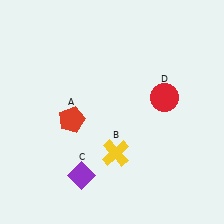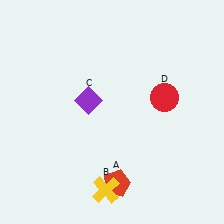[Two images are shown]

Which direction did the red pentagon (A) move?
The red pentagon (A) moved down.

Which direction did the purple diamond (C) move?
The purple diamond (C) moved up.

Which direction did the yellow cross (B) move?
The yellow cross (B) moved down.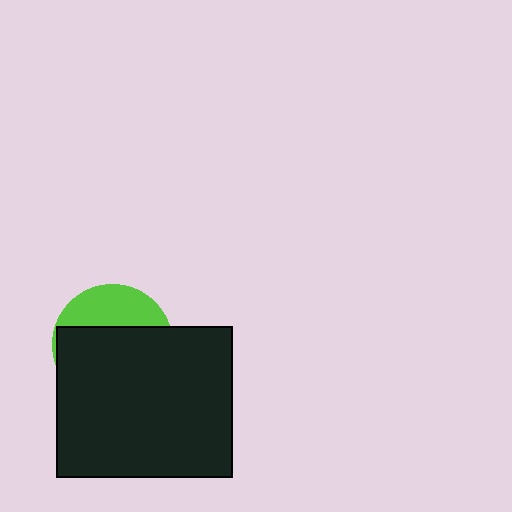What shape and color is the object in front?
The object in front is a black rectangle.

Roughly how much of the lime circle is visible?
A small part of it is visible (roughly 31%).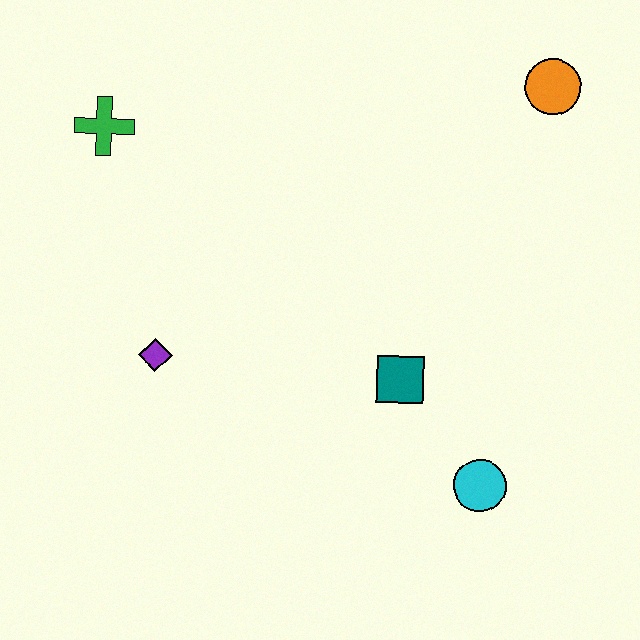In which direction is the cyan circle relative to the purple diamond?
The cyan circle is to the right of the purple diamond.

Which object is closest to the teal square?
The cyan circle is closest to the teal square.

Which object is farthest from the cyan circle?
The green cross is farthest from the cyan circle.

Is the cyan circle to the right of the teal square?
Yes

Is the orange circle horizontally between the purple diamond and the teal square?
No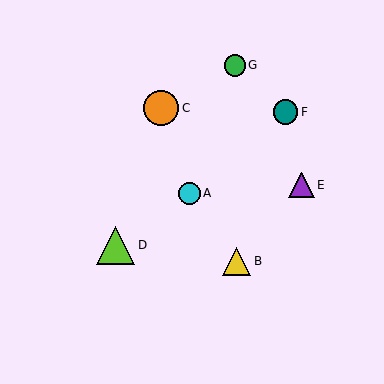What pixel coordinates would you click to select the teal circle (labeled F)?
Click at (286, 112) to select the teal circle F.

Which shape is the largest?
The lime triangle (labeled D) is the largest.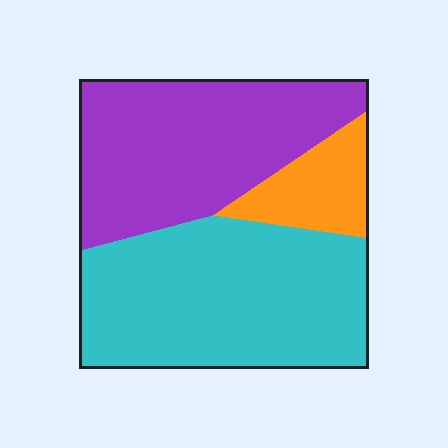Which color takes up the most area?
Cyan, at roughly 50%.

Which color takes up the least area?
Orange, at roughly 10%.